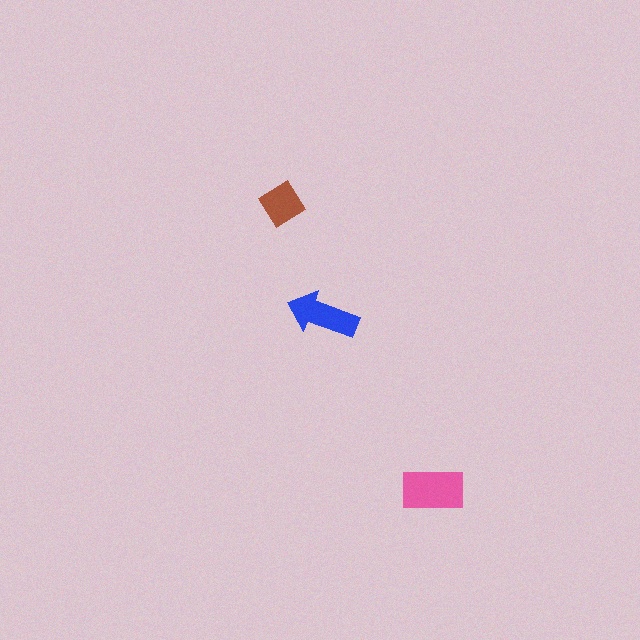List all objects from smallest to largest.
The brown diamond, the blue arrow, the pink rectangle.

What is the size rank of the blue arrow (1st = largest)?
2nd.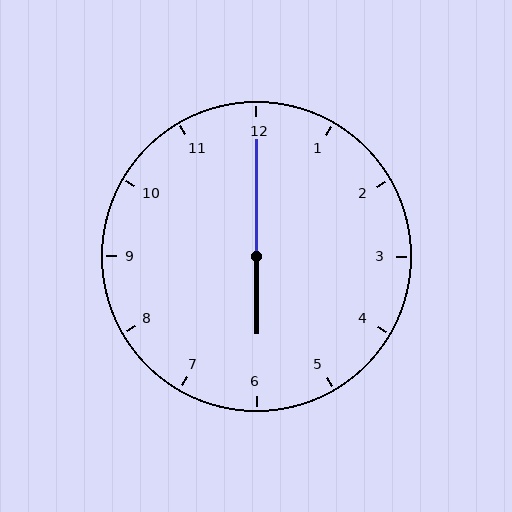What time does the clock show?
6:00.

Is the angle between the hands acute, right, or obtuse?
It is obtuse.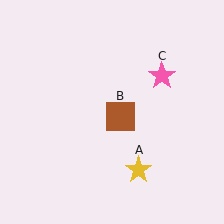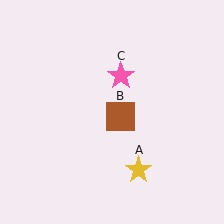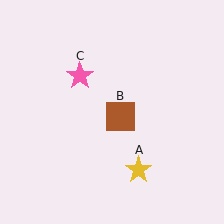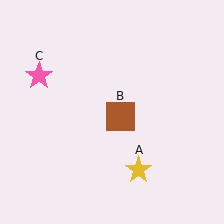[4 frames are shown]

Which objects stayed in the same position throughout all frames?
Yellow star (object A) and brown square (object B) remained stationary.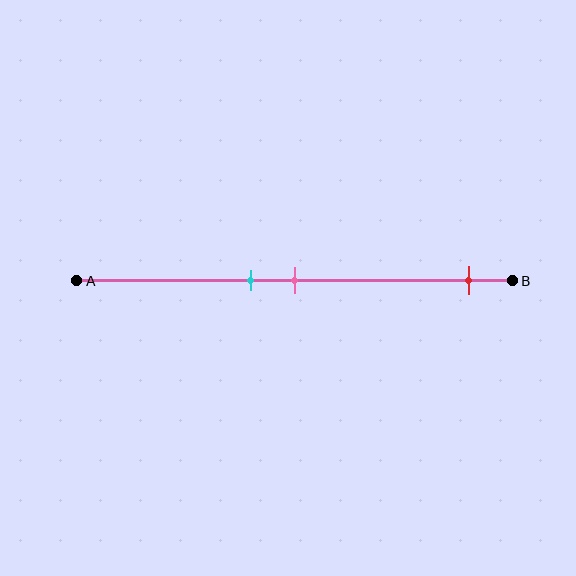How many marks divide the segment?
There are 3 marks dividing the segment.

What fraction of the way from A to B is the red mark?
The red mark is approximately 90% (0.9) of the way from A to B.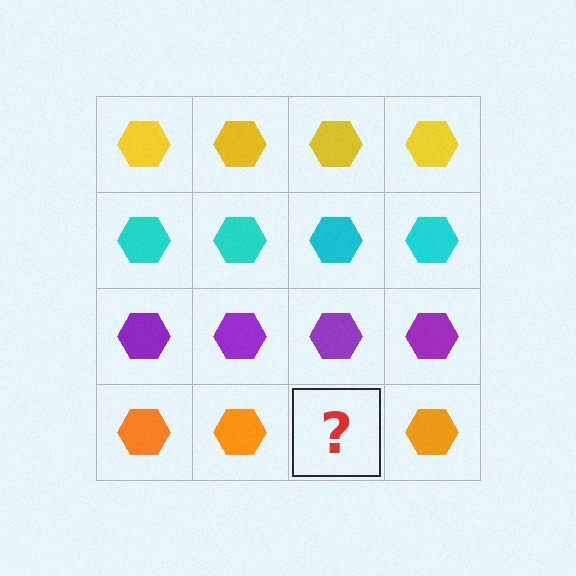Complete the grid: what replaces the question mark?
The question mark should be replaced with an orange hexagon.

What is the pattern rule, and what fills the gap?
The rule is that each row has a consistent color. The gap should be filled with an orange hexagon.